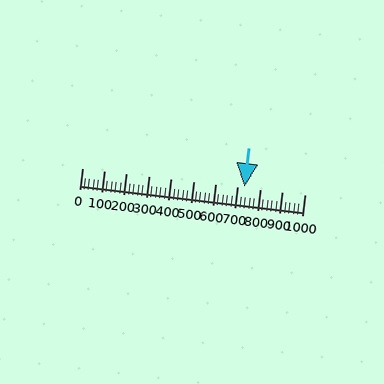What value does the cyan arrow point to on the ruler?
The cyan arrow points to approximately 729.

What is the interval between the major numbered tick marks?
The major tick marks are spaced 100 units apart.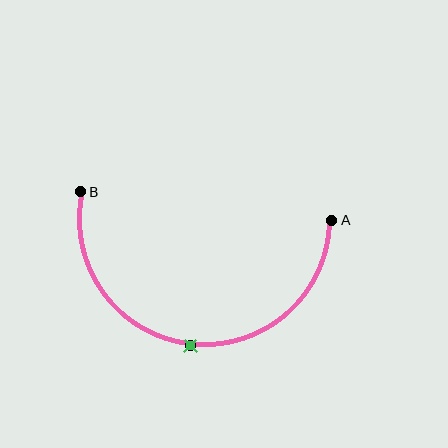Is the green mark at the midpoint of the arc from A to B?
Yes. The green mark lies on the arc at equal arc-length from both A and B — it is the arc midpoint.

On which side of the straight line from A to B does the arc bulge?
The arc bulges below the straight line connecting A and B.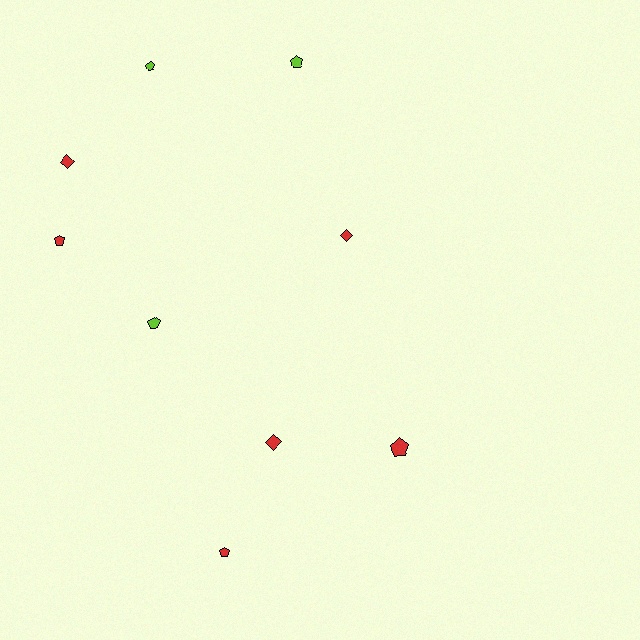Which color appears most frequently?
Red, with 6 objects.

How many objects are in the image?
There are 9 objects.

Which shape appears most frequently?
Pentagon, with 6 objects.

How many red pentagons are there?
There are 3 red pentagons.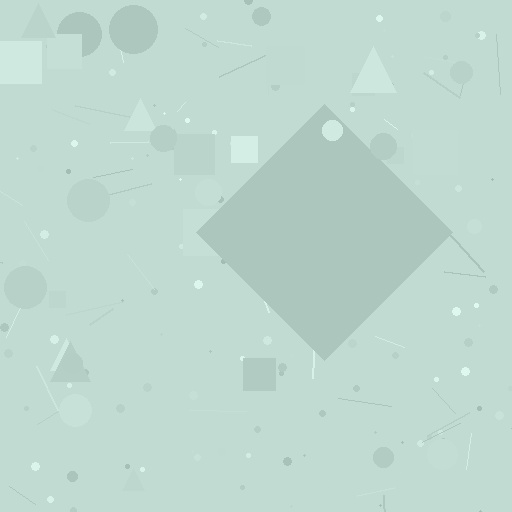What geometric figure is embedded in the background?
A diamond is embedded in the background.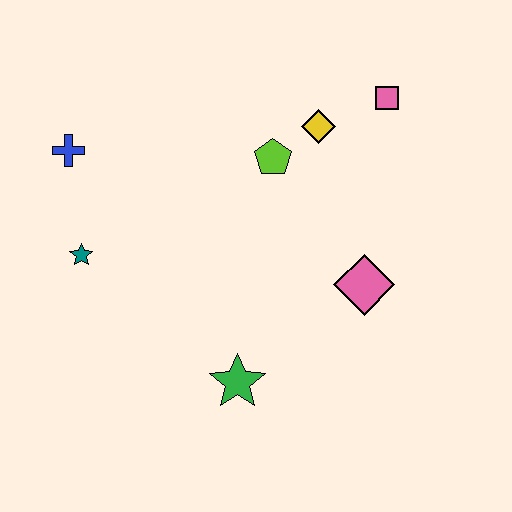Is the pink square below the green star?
No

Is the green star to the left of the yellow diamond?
Yes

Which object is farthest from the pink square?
The teal star is farthest from the pink square.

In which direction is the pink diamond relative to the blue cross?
The pink diamond is to the right of the blue cross.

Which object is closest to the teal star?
The blue cross is closest to the teal star.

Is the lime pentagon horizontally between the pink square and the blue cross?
Yes